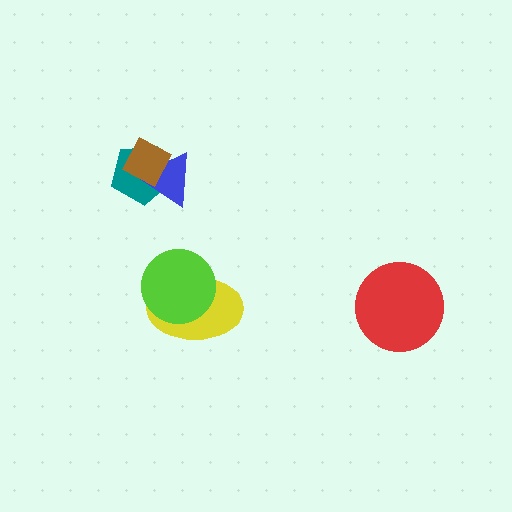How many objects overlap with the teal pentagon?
2 objects overlap with the teal pentagon.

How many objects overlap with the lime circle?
1 object overlaps with the lime circle.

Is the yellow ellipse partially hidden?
Yes, it is partially covered by another shape.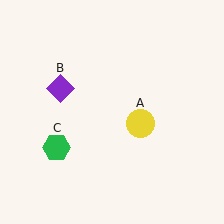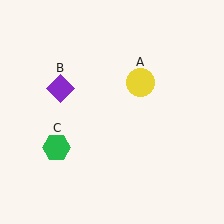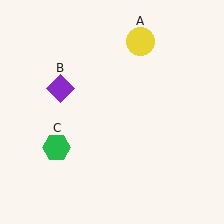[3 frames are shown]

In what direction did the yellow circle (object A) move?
The yellow circle (object A) moved up.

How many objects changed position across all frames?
1 object changed position: yellow circle (object A).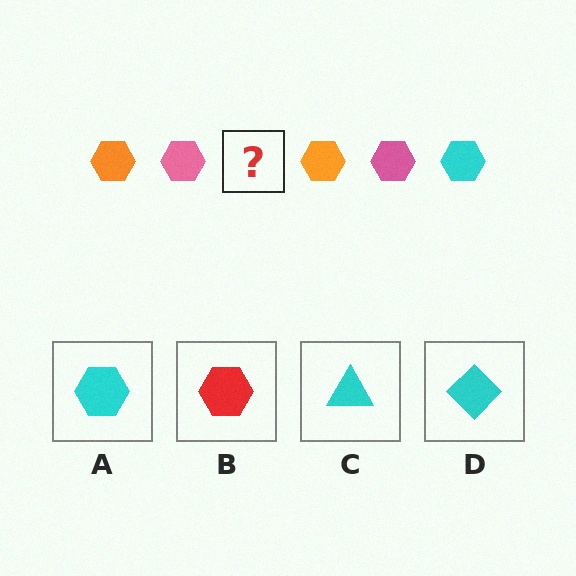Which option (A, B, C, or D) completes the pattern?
A.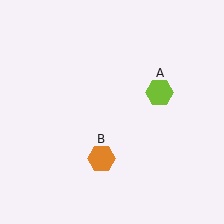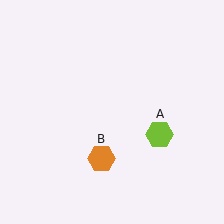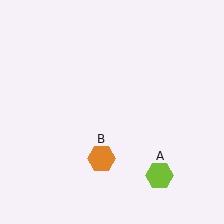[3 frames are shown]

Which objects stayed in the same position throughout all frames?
Orange hexagon (object B) remained stationary.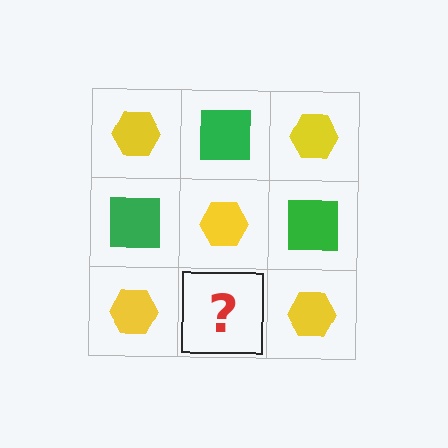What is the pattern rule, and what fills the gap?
The rule is that it alternates yellow hexagon and green square in a checkerboard pattern. The gap should be filled with a green square.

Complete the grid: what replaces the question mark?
The question mark should be replaced with a green square.